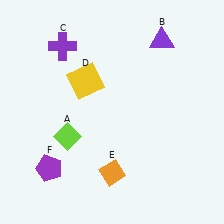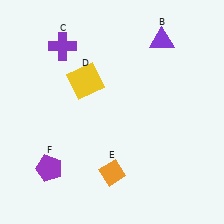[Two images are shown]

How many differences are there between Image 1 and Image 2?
There is 1 difference between the two images.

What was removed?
The lime diamond (A) was removed in Image 2.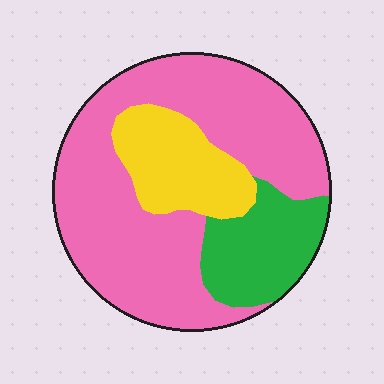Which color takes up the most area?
Pink, at roughly 65%.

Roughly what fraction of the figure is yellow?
Yellow covers 18% of the figure.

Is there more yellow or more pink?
Pink.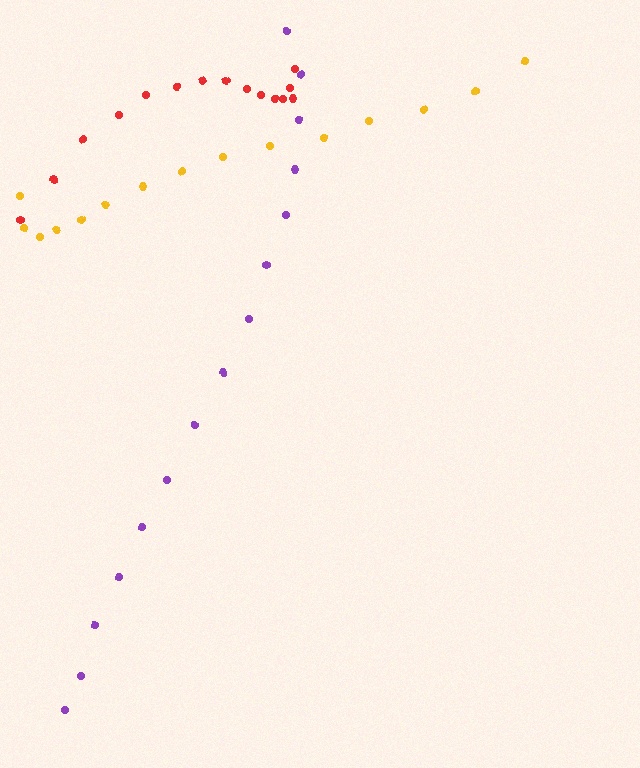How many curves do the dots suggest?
There are 3 distinct paths.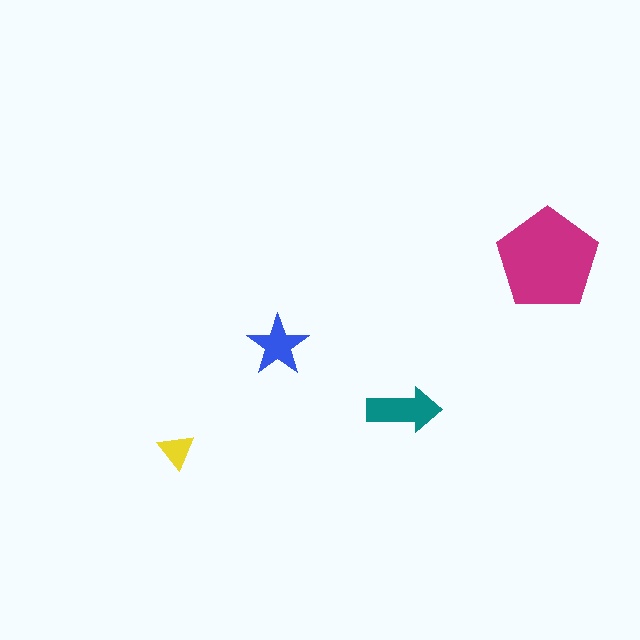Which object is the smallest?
The yellow triangle.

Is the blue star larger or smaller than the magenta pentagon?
Smaller.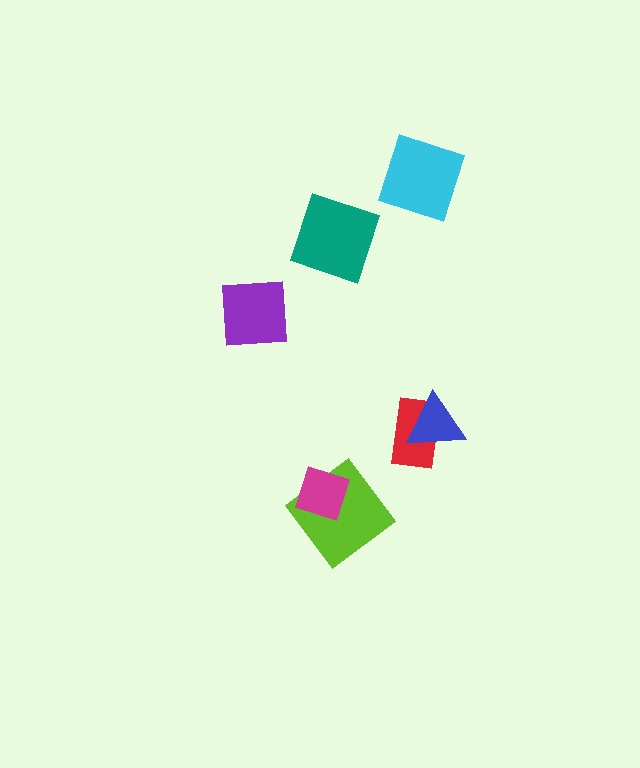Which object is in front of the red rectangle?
The blue triangle is in front of the red rectangle.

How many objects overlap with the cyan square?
0 objects overlap with the cyan square.